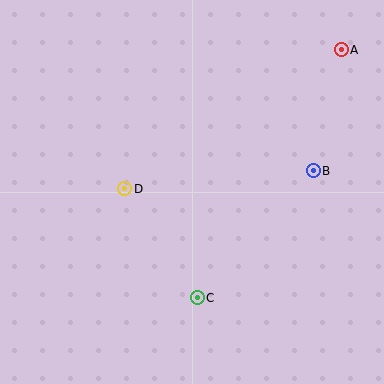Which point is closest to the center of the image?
Point D at (125, 189) is closest to the center.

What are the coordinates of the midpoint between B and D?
The midpoint between B and D is at (219, 180).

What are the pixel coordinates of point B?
Point B is at (313, 171).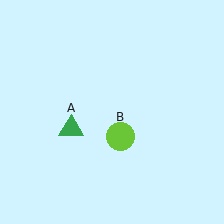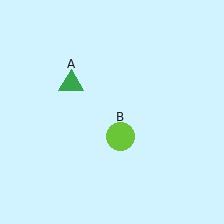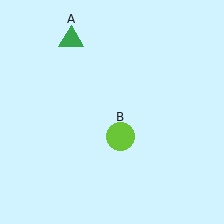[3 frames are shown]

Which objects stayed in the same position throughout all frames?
Lime circle (object B) remained stationary.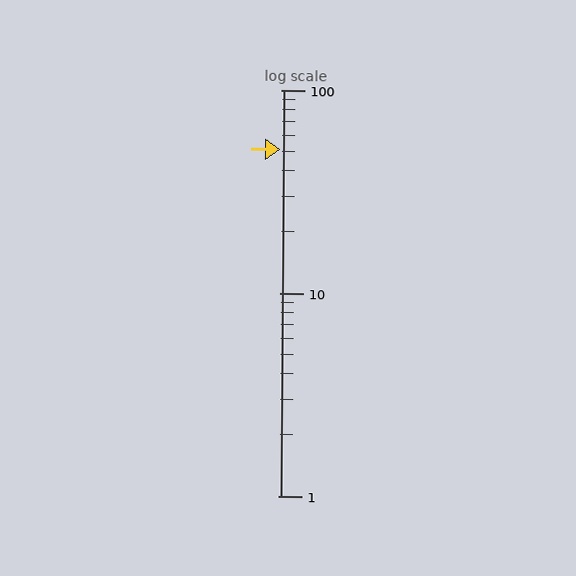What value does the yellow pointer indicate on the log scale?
The pointer indicates approximately 51.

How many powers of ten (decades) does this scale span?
The scale spans 2 decades, from 1 to 100.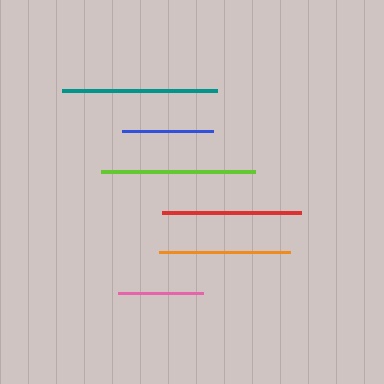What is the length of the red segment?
The red segment is approximately 138 pixels long.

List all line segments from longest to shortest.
From longest to shortest: teal, lime, red, orange, blue, pink.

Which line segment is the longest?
The teal line is the longest at approximately 155 pixels.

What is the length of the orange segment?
The orange segment is approximately 130 pixels long.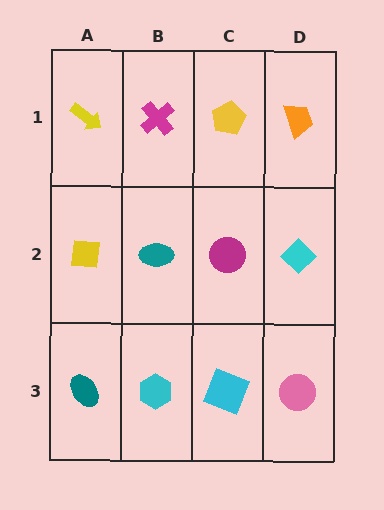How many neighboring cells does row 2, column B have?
4.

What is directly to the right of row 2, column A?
A teal ellipse.